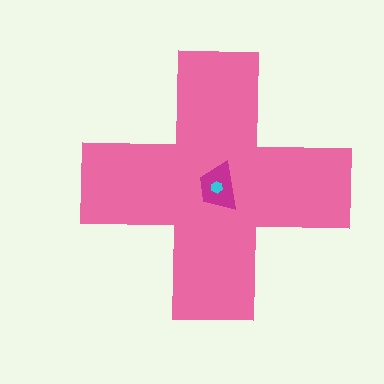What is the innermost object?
The cyan hexagon.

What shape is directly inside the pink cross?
The magenta trapezoid.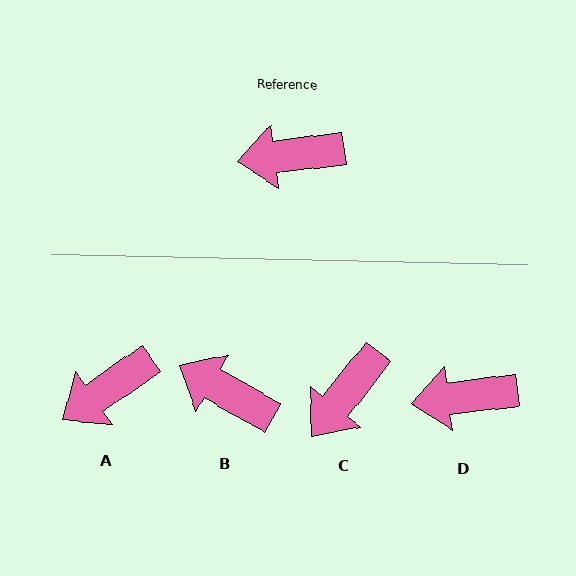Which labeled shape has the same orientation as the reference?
D.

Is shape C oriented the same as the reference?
No, it is off by about 45 degrees.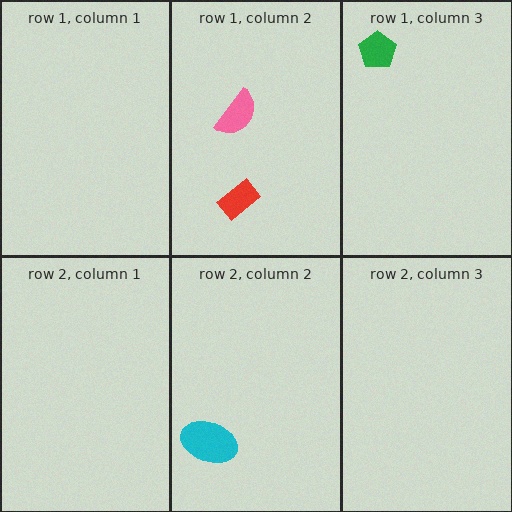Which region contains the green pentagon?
The row 1, column 3 region.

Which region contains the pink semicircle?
The row 1, column 2 region.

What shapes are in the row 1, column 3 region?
The green pentagon.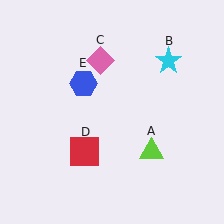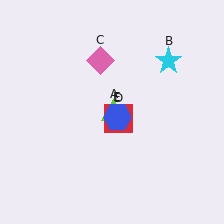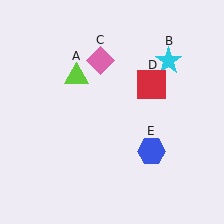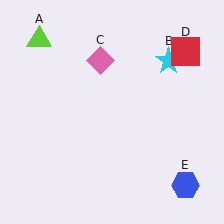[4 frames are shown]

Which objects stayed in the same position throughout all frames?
Cyan star (object B) and pink diamond (object C) remained stationary.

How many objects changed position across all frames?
3 objects changed position: lime triangle (object A), red square (object D), blue hexagon (object E).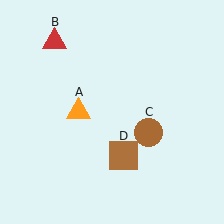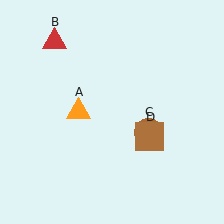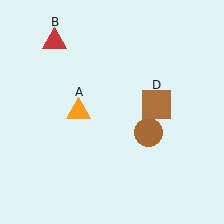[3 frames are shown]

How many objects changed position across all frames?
1 object changed position: brown square (object D).